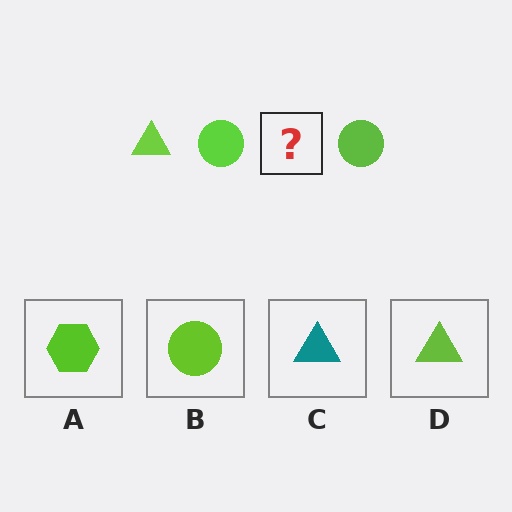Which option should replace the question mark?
Option D.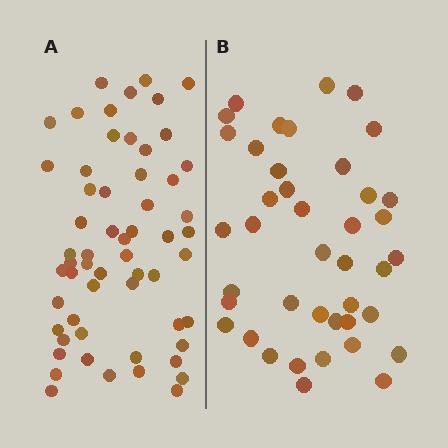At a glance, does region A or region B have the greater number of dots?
Region A (the left region) has more dots.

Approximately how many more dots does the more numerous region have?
Region A has approximately 15 more dots than region B.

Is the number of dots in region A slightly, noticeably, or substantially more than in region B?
Region A has noticeably more, but not dramatically so. The ratio is roughly 1.4 to 1.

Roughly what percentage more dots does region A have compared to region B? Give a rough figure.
About 40% more.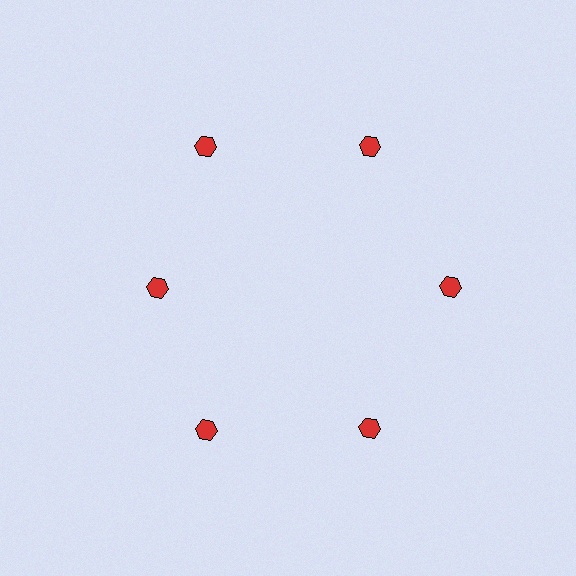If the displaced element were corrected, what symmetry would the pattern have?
It would have 6-fold rotational symmetry — the pattern would map onto itself every 60 degrees.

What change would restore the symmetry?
The symmetry would be restored by moving it outward, back onto the ring so that all 6 hexagons sit at equal angles and equal distance from the center.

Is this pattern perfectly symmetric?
No. The 6 red hexagons are arranged in a ring, but one element near the 9 o'clock position is pulled inward toward the center, breaking the 6-fold rotational symmetry.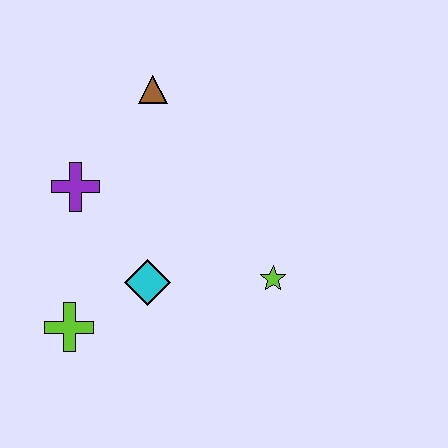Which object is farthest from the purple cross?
The lime star is farthest from the purple cross.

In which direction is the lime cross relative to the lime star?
The lime cross is to the left of the lime star.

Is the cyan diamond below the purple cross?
Yes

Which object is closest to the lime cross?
The cyan diamond is closest to the lime cross.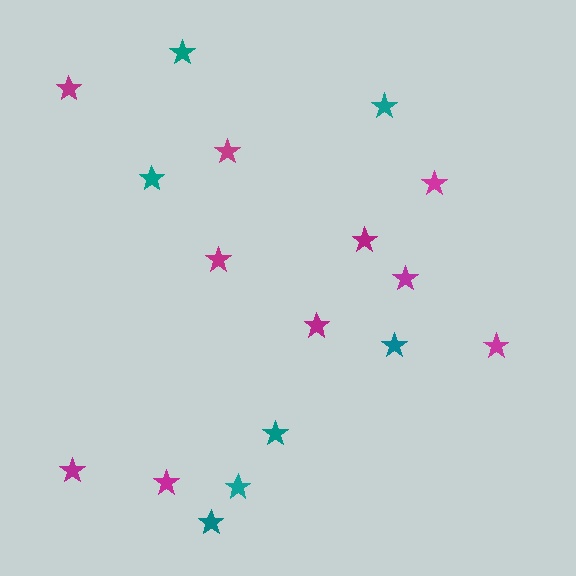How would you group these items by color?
There are 2 groups: one group of teal stars (7) and one group of magenta stars (10).